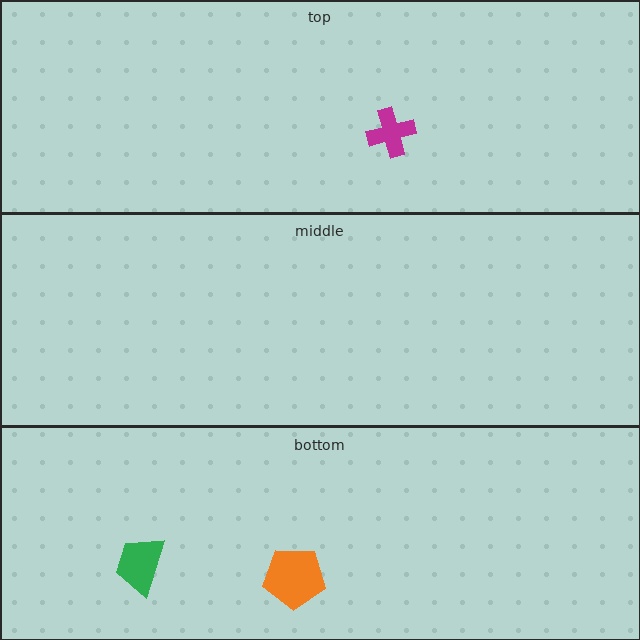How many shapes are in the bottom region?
2.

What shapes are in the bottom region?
The orange pentagon, the green trapezoid.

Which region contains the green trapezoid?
The bottom region.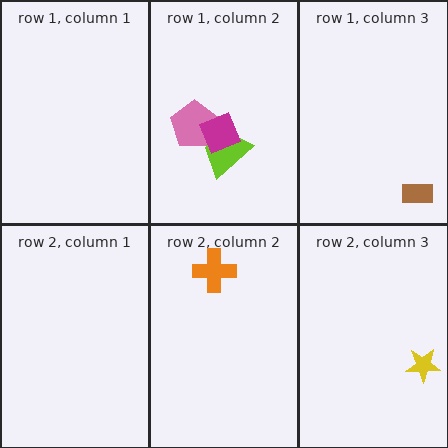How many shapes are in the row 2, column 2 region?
1.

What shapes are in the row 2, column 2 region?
The orange cross.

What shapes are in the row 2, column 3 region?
The yellow star.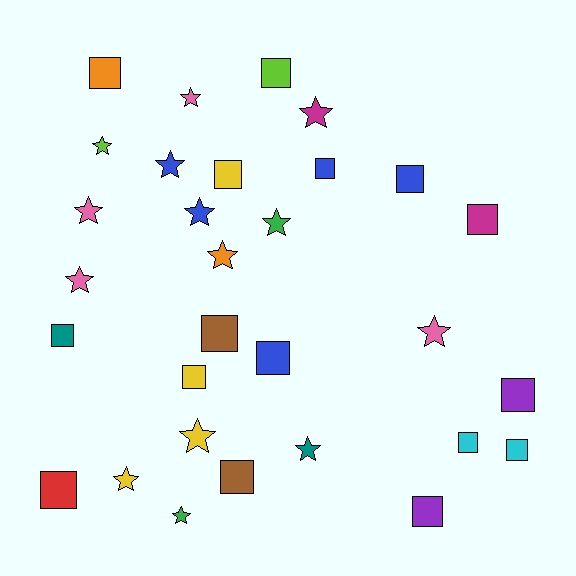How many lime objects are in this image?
There are 2 lime objects.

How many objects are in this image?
There are 30 objects.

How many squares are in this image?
There are 16 squares.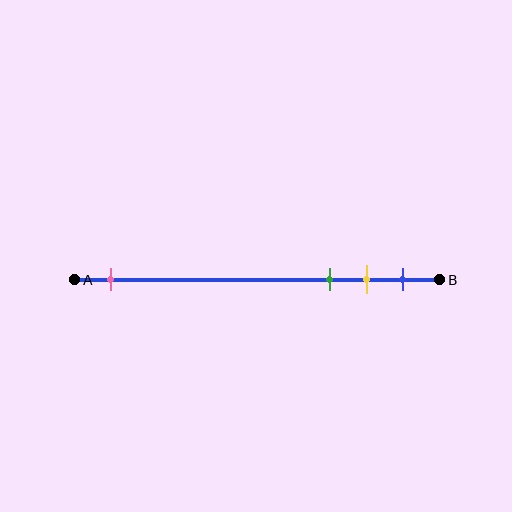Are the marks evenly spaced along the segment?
No, the marks are not evenly spaced.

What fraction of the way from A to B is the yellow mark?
The yellow mark is approximately 80% (0.8) of the way from A to B.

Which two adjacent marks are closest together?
The yellow and blue marks are the closest adjacent pair.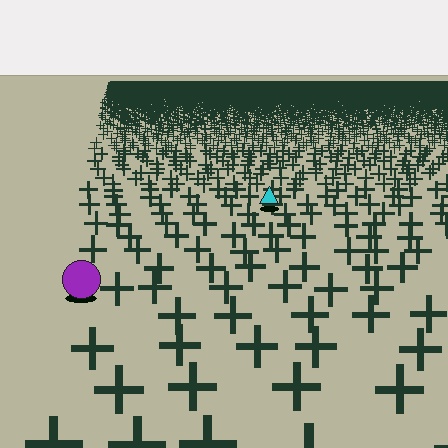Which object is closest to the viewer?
The purple circle is closest. The texture marks near it are larger and more spread out.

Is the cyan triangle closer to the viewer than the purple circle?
No. The purple circle is closer — you can tell from the texture gradient: the ground texture is coarser near it.